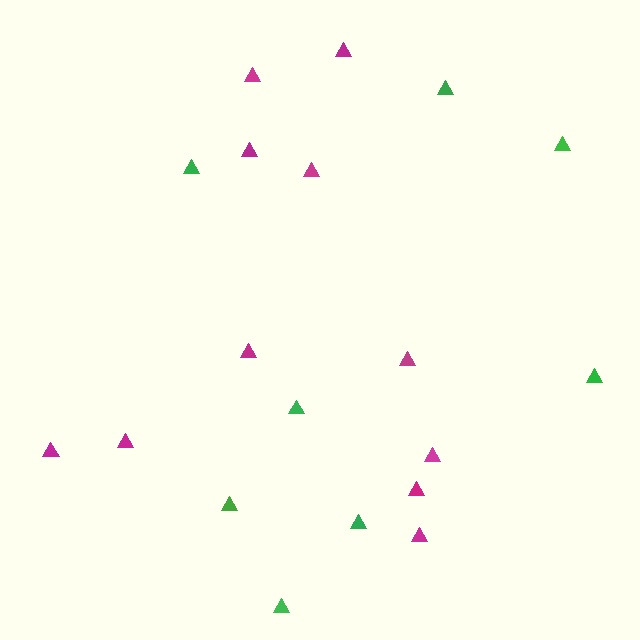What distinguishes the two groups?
There are 2 groups: one group of magenta triangles (11) and one group of green triangles (8).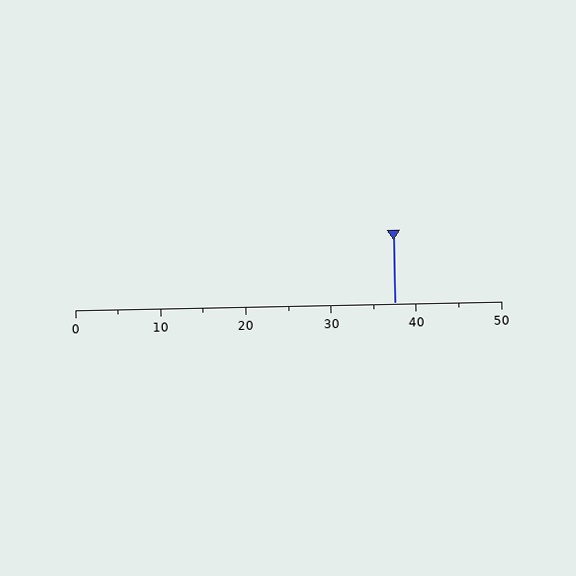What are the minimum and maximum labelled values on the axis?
The axis runs from 0 to 50.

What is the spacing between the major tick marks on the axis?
The major ticks are spaced 10 apart.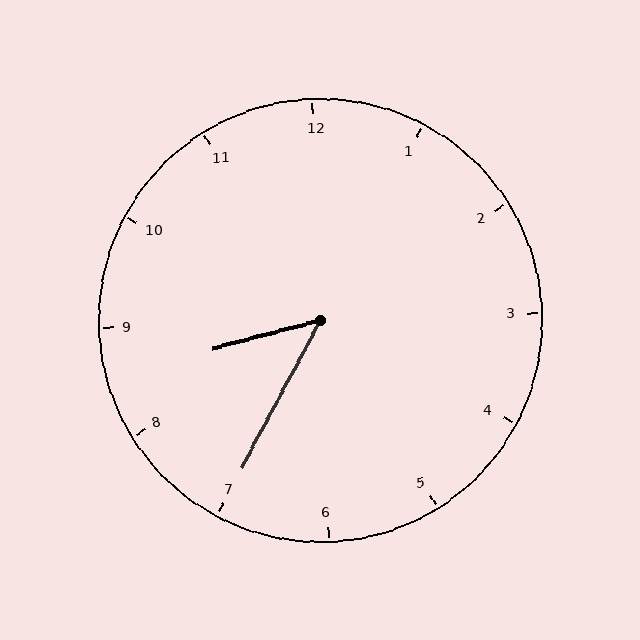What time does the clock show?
8:35.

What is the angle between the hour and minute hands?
Approximately 48 degrees.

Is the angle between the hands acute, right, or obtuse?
It is acute.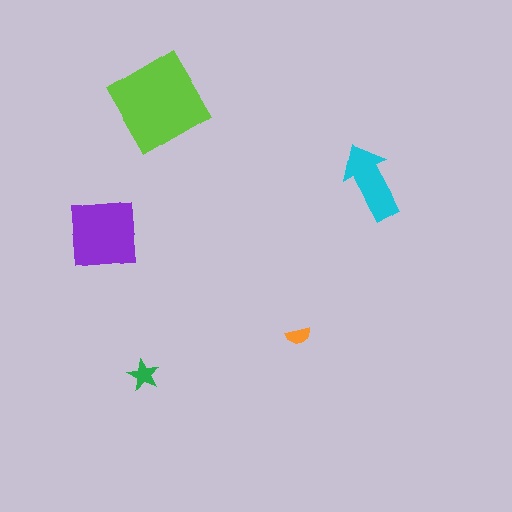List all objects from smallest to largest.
The orange semicircle, the green star, the cyan arrow, the purple square, the lime diamond.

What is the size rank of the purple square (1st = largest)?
2nd.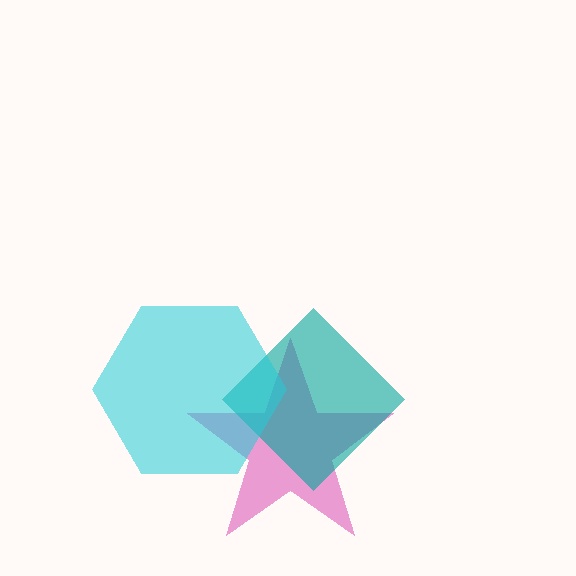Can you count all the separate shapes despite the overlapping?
Yes, there are 3 separate shapes.